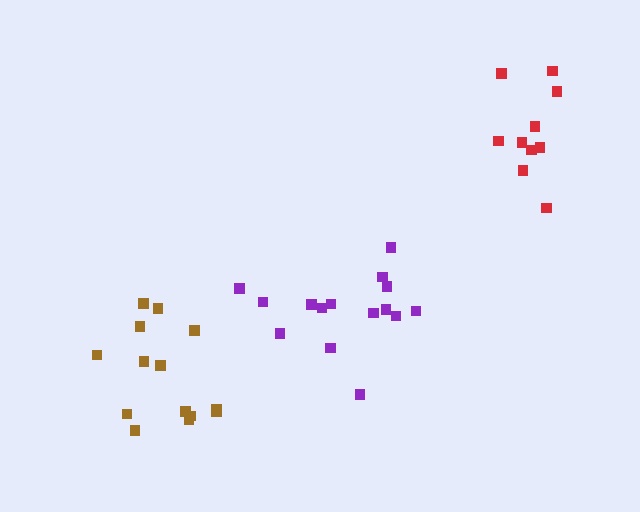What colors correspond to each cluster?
The clusters are colored: purple, red, brown.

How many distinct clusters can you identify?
There are 3 distinct clusters.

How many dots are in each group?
Group 1: 15 dots, Group 2: 10 dots, Group 3: 14 dots (39 total).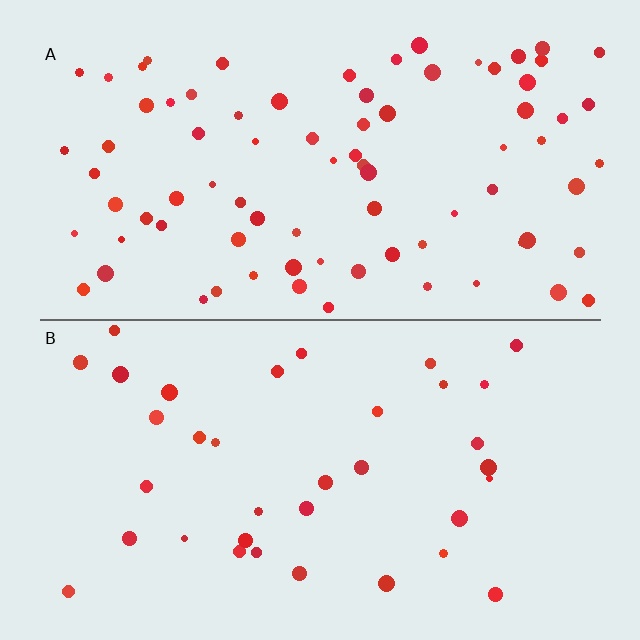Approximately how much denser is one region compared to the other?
Approximately 2.3× — region A over region B.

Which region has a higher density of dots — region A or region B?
A (the top).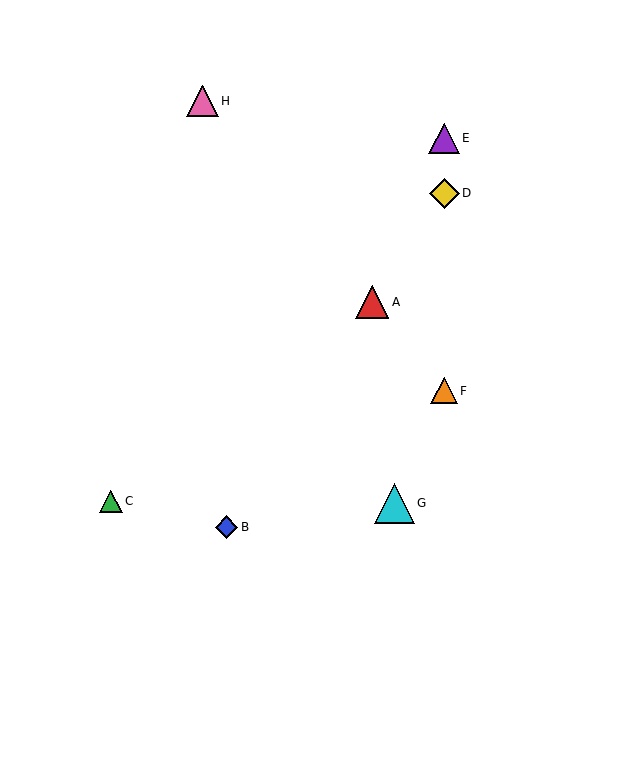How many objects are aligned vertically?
3 objects (D, E, F) are aligned vertically.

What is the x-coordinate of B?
Object B is at x≈226.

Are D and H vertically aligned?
No, D is at x≈444 and H is at x≈203.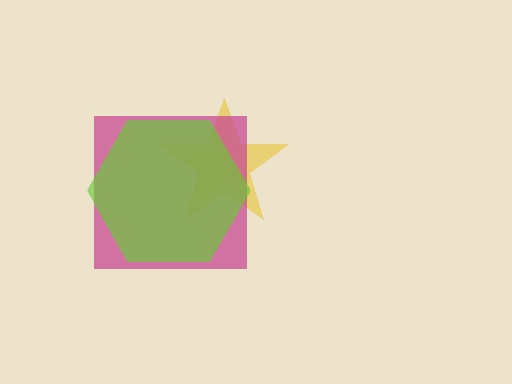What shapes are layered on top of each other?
The layered shapes are: a yellow star, a magenta square, a lime hexagon.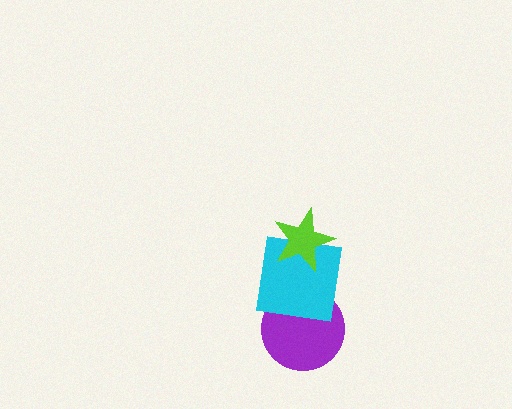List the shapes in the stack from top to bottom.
From top to bottom: the lime star, the cyan square, the purple circle.